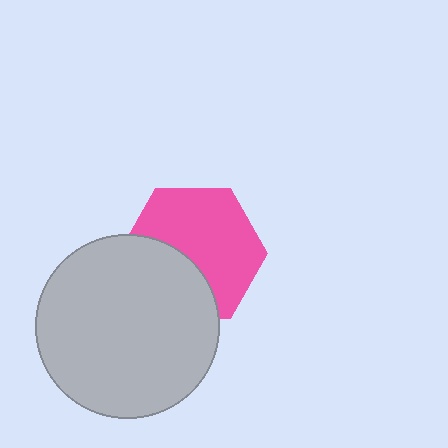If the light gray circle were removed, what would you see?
You would see the complete pink hexagon.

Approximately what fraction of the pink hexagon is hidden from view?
Roughly 37% of the pink hexagon is hidden behind the light gray circle.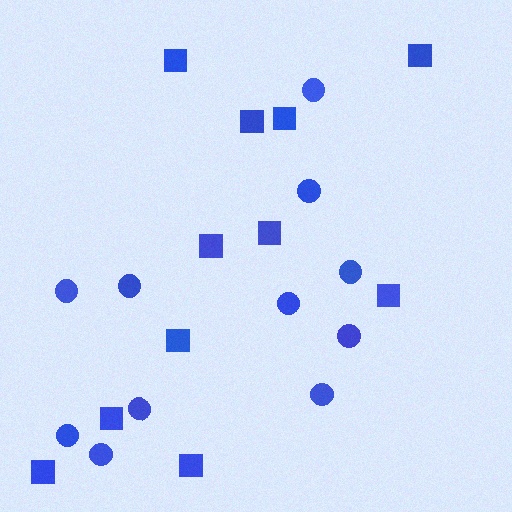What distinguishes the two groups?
There are 2 groups: one group of squares (11) and one group of circles (11).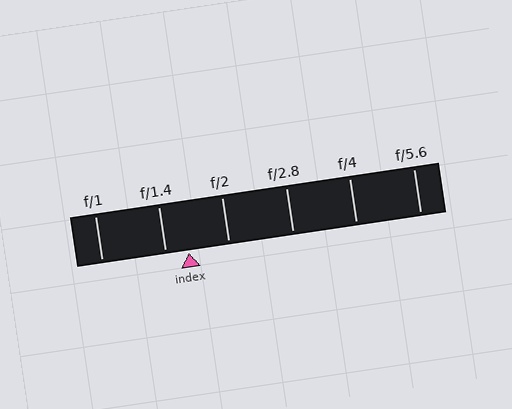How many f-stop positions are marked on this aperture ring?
There are 6 f-stop positions marked.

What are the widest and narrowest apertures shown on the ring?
The widest aperture shown is f/1 and the narrowest is f/5.6.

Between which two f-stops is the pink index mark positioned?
The index mark is between f/1.4 and f/2.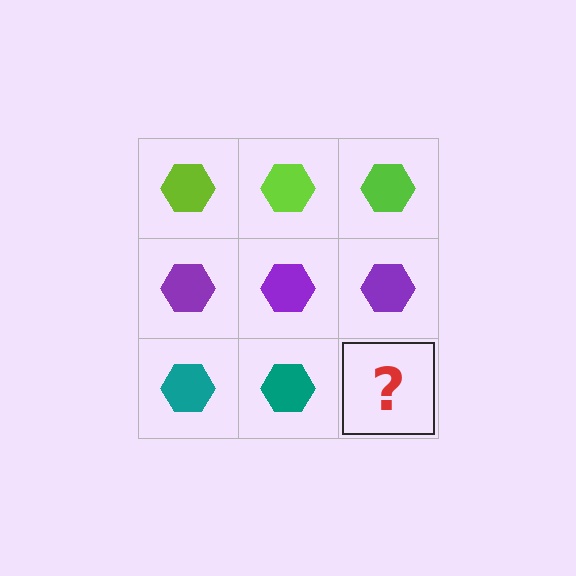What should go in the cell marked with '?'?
The missing cell should contain a teal hexagon.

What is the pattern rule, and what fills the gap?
The rule is that each row has a consistent color. The gap should be filled with a teal hexagon.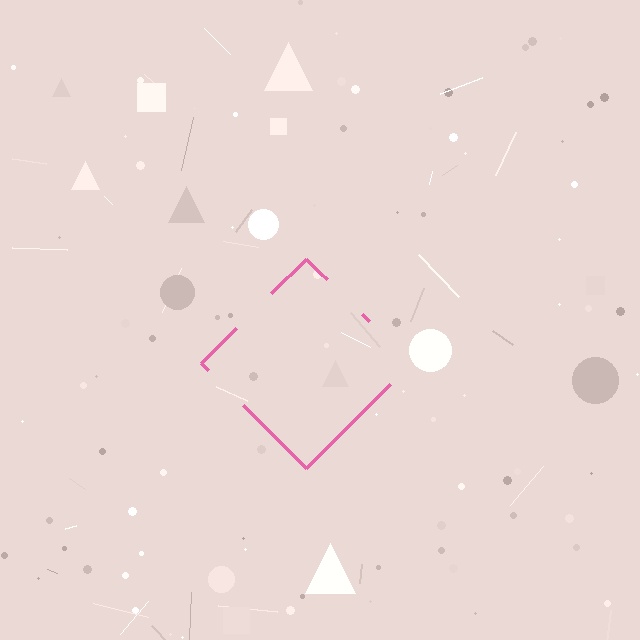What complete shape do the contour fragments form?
The contour fragments form a diamond.